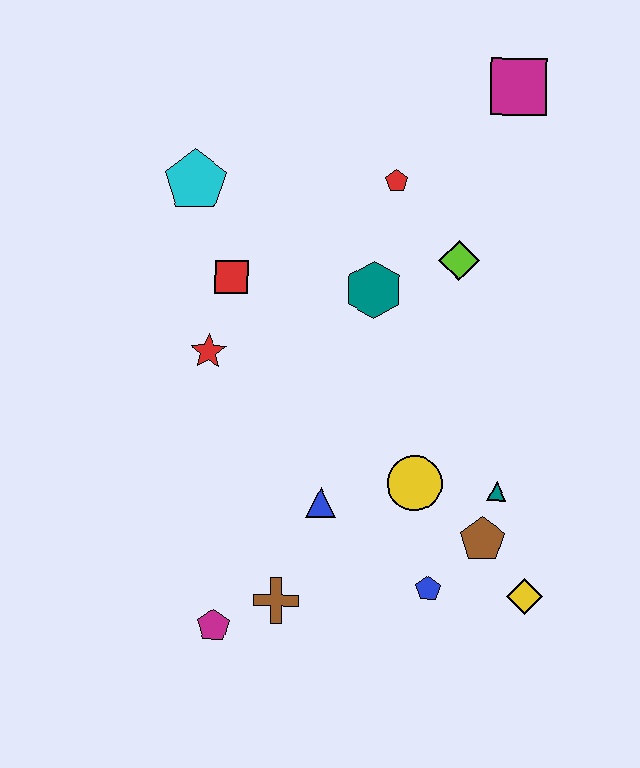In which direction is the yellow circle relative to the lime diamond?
The yellow circle is below the lime diamond.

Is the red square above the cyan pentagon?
No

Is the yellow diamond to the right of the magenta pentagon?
Yes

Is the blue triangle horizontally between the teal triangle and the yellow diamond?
No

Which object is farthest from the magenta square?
The magenta pentagon is farthest from the magenta square.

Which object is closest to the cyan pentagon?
The red square is closest to the cyan pentagon.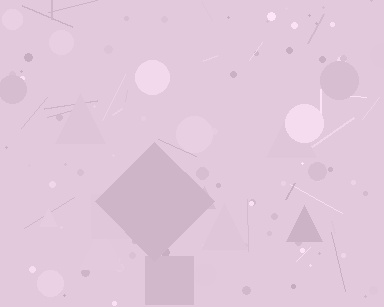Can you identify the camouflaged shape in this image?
The camouflaged shape is a diamond.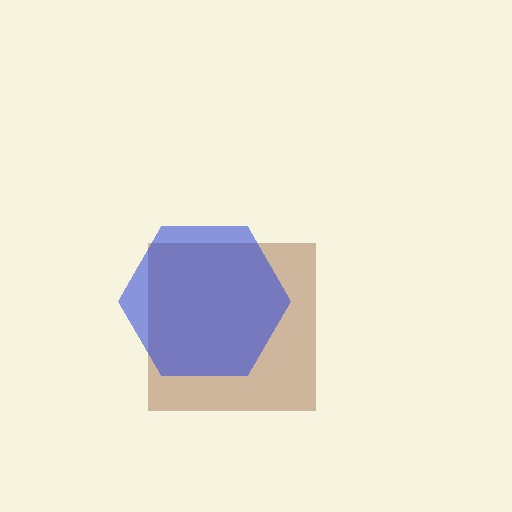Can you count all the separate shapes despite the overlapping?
Yes, there are 2 separate shapes.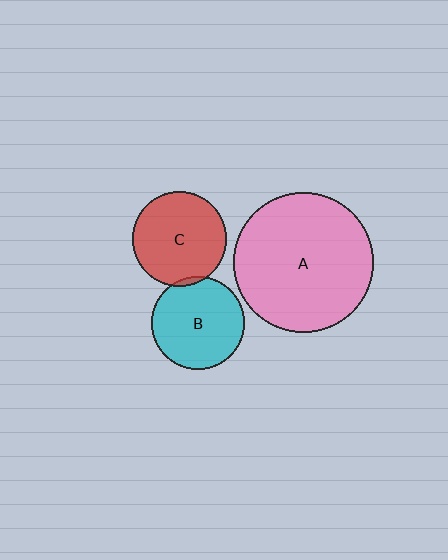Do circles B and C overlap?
Yes.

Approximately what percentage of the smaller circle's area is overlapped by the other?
Approximately 5%.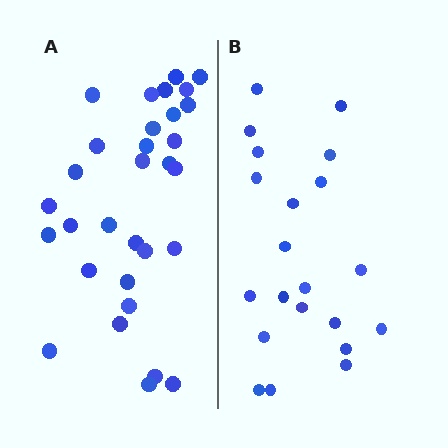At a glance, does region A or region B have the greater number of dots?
Region A (the left region) has more dots.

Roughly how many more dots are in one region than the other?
Region A has roughly 10 or so more dots than region B.